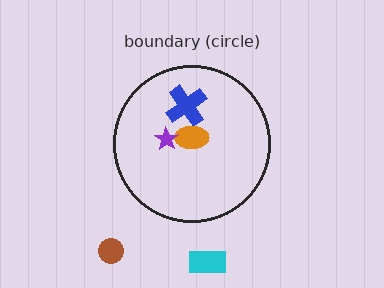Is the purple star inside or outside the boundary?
Inside.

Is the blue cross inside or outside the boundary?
Inside.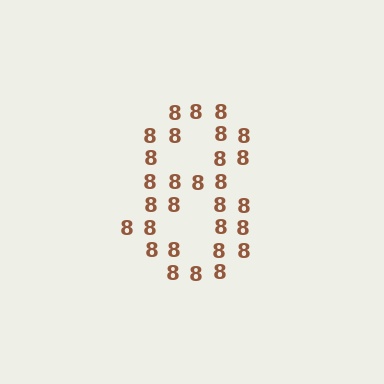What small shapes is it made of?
It is made of small digit 8's.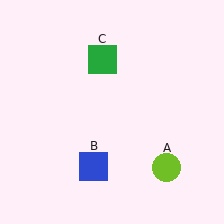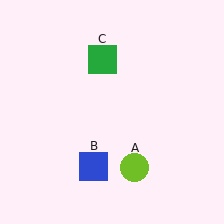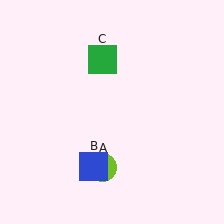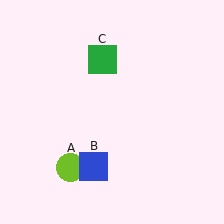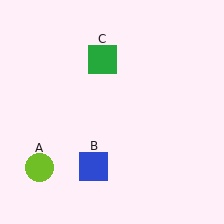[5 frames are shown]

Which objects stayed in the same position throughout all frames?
Blue square (object B) and green square (object C) remained stationary.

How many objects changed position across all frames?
1 object changed position: lime circle (object A).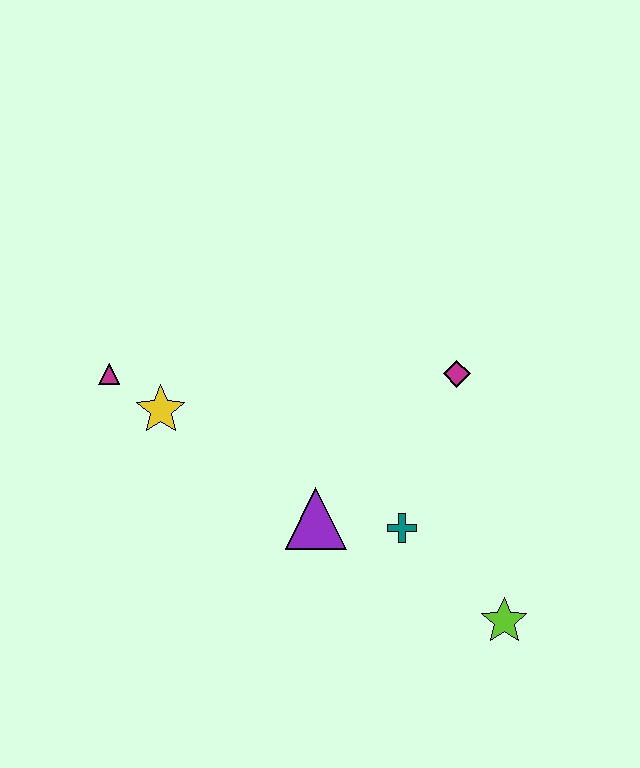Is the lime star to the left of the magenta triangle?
No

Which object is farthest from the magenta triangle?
The lime star is farthest from the magenta triangle.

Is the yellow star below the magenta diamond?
Yes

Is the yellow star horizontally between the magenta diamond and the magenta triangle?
Yes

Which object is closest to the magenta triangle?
The yellow star is closest to the magenta triangle.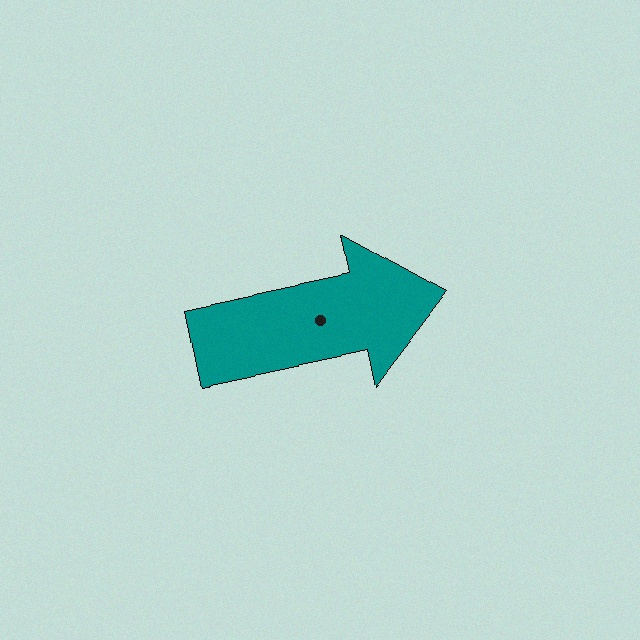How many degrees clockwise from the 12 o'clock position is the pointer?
Approximately 78 degrees.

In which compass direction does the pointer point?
East.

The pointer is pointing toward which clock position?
Roughly 3 o'clock.